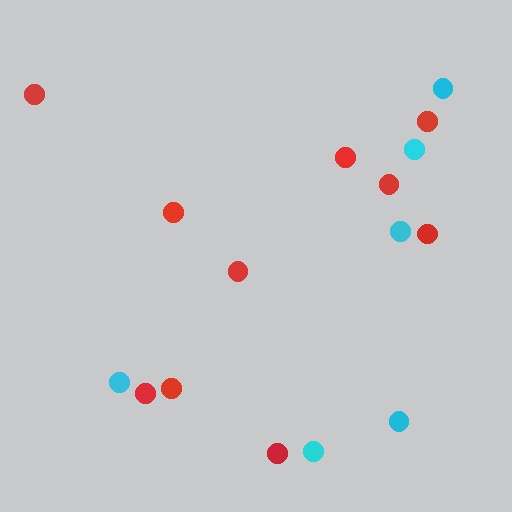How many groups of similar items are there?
There are 2 groups: one group of red circles (10) and one group of cyan circles (6).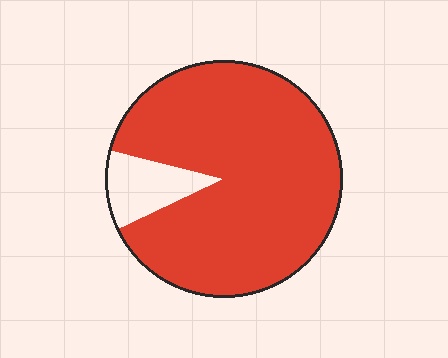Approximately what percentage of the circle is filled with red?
Approximately 90%.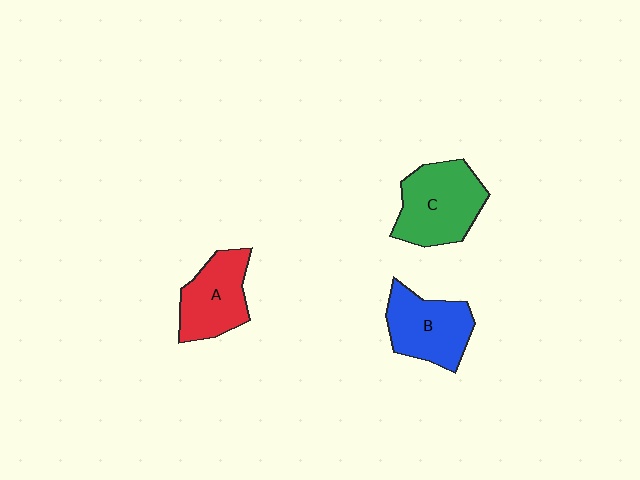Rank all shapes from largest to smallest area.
From largest to smallest: C (green), B (blue), A (red).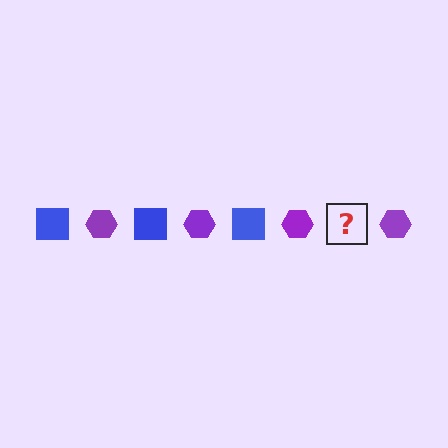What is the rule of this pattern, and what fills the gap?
The rule is that the pattern alternates between blue square and purple hexagon. The gap should be filled with a blue square.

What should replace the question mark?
The question mark should be replaced with a blue square.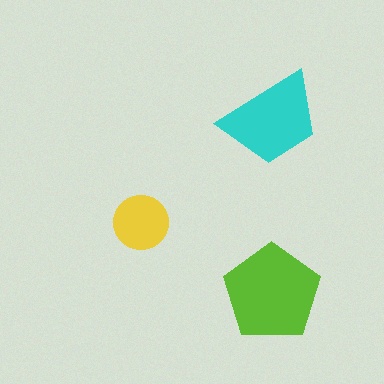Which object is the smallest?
The yellow circle.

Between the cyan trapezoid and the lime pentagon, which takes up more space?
The lime pentagon.